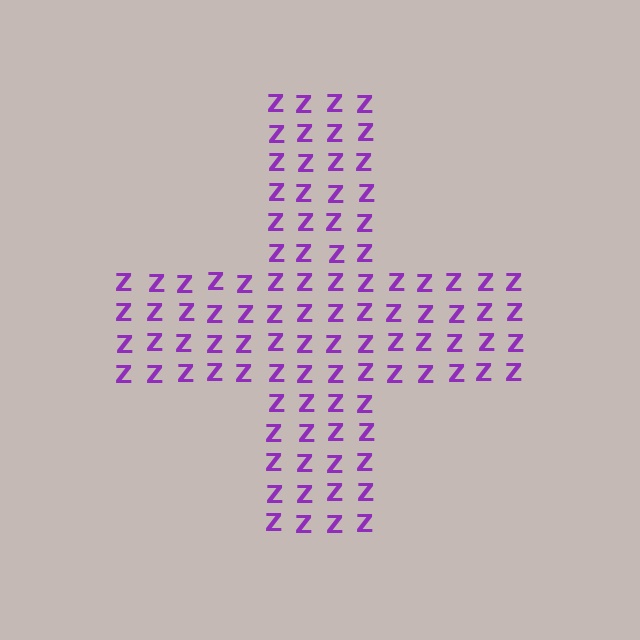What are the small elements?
The small elements are letter Z's.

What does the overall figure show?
The overall figure shows a cross.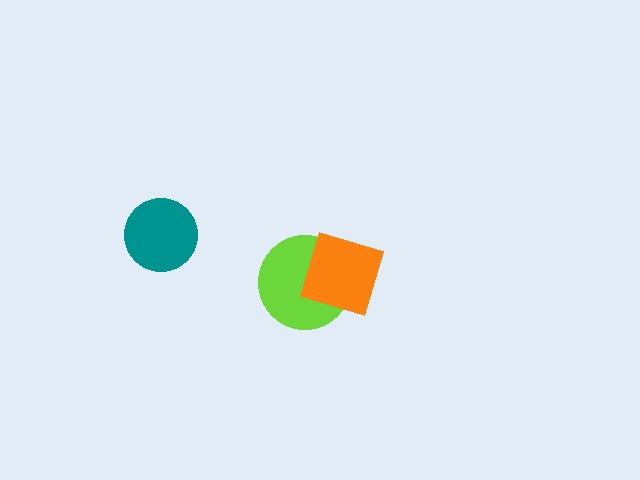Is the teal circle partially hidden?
No, no other shape covers it.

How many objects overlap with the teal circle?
0 objects overlap with the teal circle.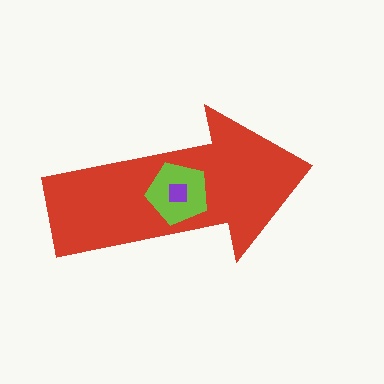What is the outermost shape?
The red arrow.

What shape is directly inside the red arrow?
The lime pentagon.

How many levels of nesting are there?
3.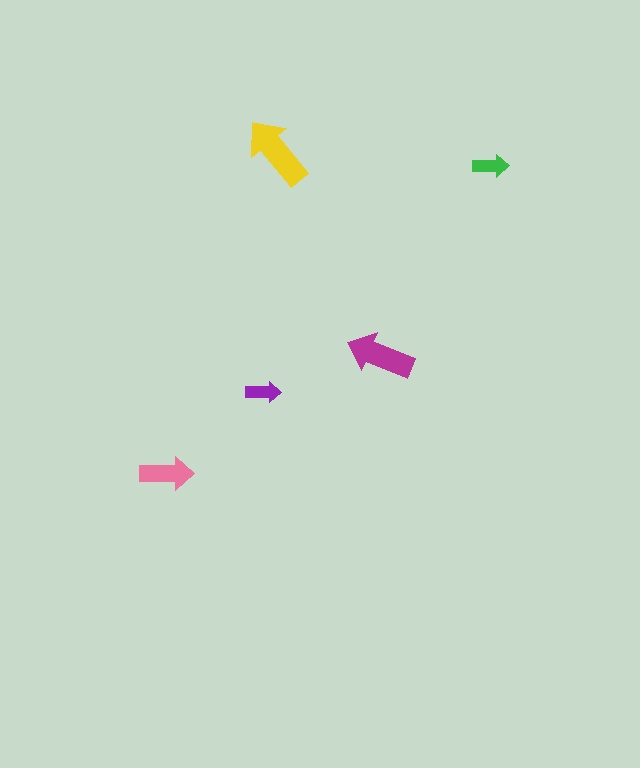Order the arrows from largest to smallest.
the yellow one, the magenta one, the pink one, the green one, the purple one.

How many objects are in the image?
There are 5 objects in the image.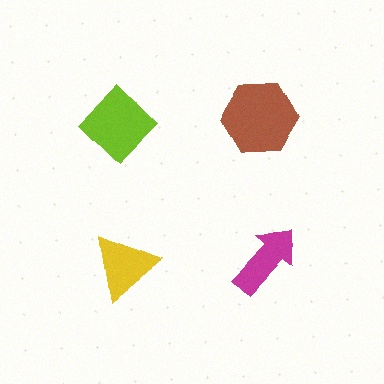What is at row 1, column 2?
A brown hexagon.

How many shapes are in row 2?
2 shapes.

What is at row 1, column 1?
A lime diamond.